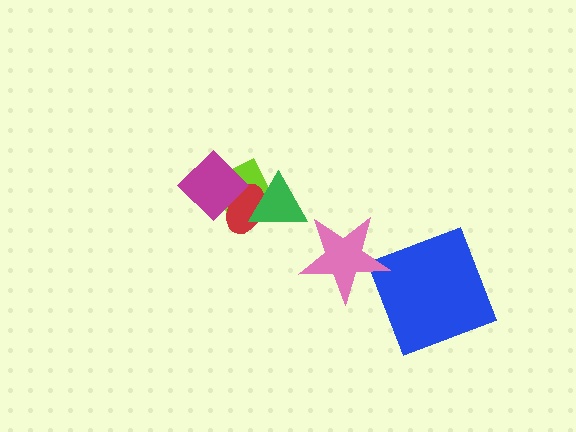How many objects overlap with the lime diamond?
3 objects overlap with the lime diamond.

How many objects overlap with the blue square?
0 objects overlap with the blue square.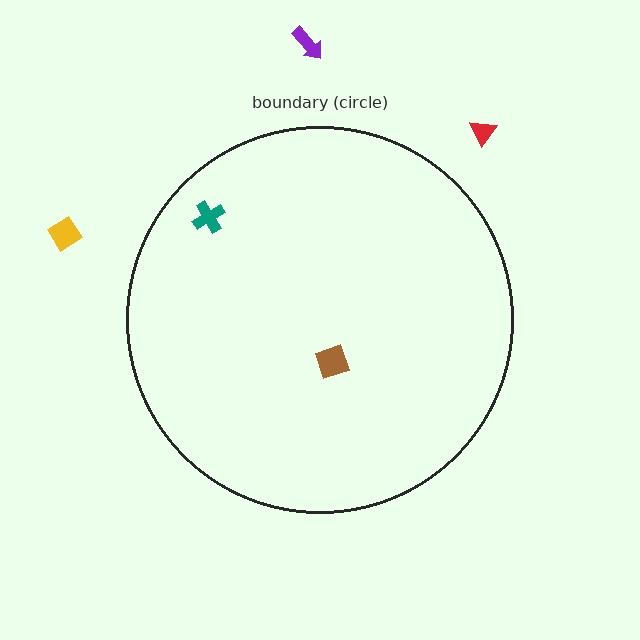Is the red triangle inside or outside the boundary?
Outside.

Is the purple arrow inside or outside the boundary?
Outside.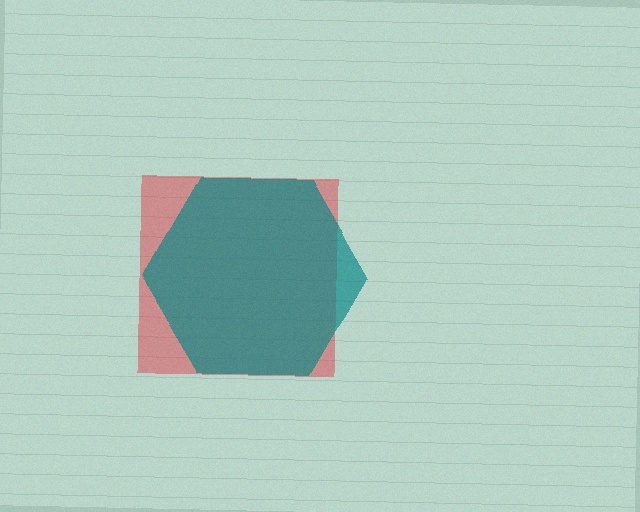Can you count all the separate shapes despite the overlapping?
Yes, there are 2 separate shapes.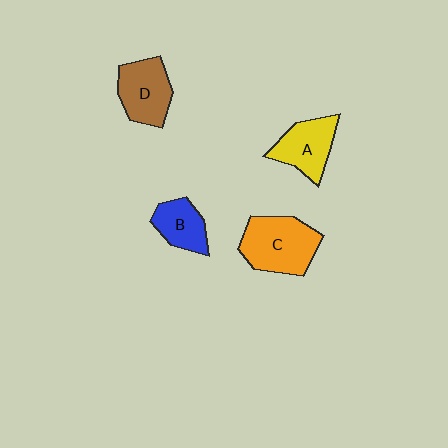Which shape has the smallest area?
Shape B (blue).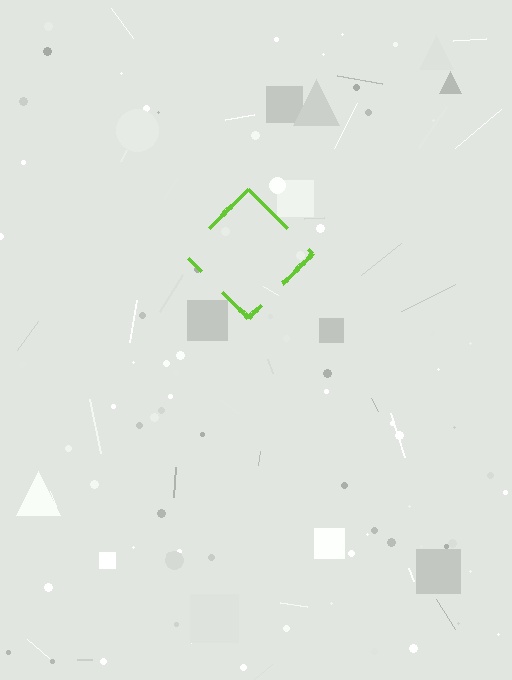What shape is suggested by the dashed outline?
The dashed outline suggests a diamond.